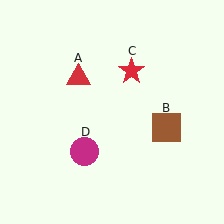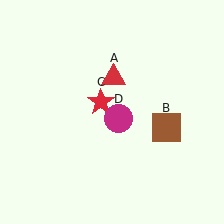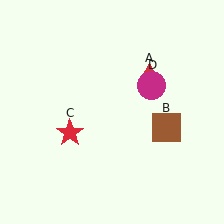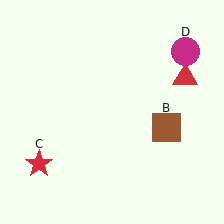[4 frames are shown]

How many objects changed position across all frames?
3 objects changed position: red triangle (object A), red star (object C), magenta circle (object D).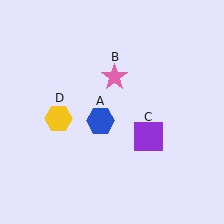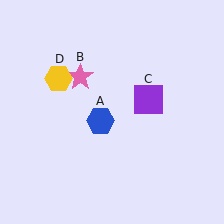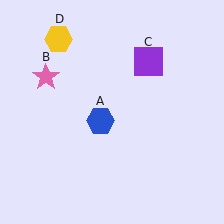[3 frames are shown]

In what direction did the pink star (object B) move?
The pink star (object B) moved left.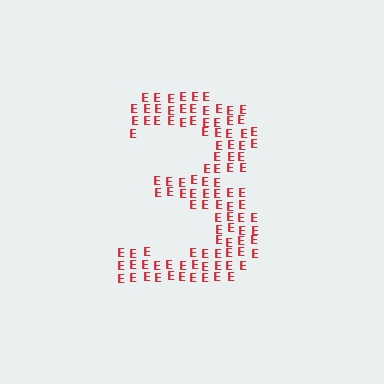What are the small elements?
The small elements are letter E's.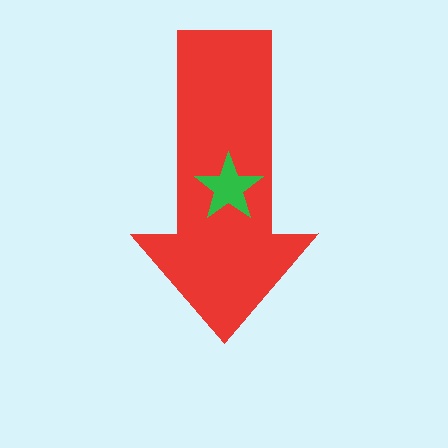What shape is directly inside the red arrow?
The green star.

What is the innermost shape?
The green star.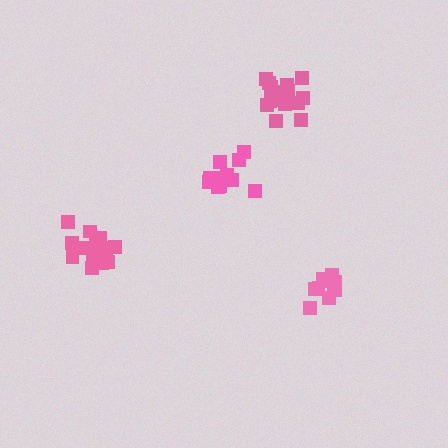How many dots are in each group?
Group 1: 11 dots, Group 2: 15 dots, Group 3: 12 dots, Group 4: 15 dots (53 total).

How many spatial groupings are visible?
There are 4 spatial groupings.